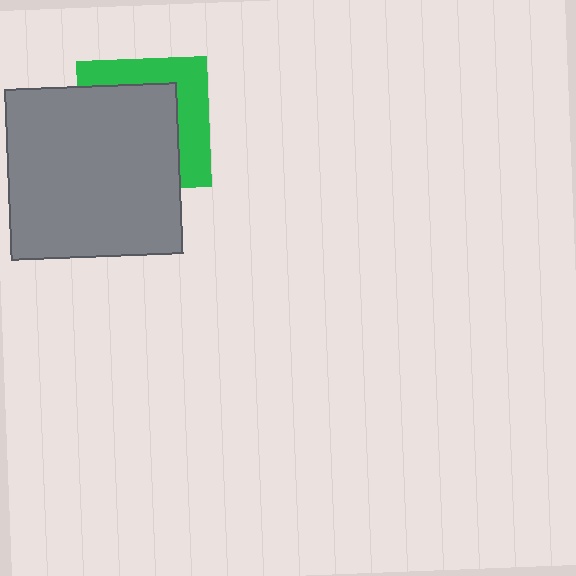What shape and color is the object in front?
The object in front is a gray square.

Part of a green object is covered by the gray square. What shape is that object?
It is a square.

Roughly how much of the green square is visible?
A small part of it is visible (roughly 37%).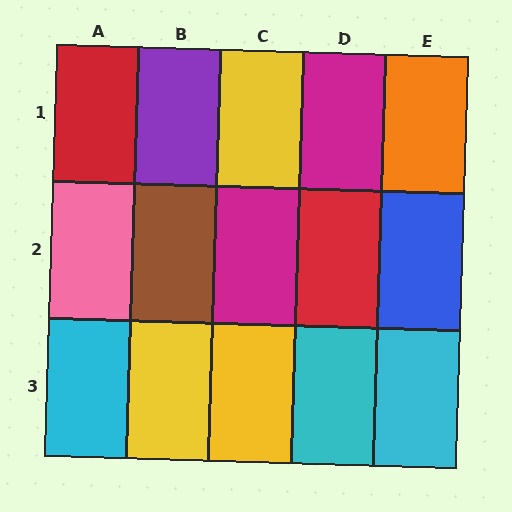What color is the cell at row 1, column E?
Orange.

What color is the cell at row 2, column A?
Pink.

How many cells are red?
2 cells are red.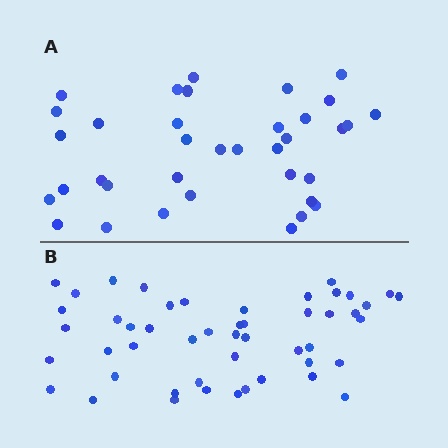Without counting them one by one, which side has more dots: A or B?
Region B (the bottom region) has more dots.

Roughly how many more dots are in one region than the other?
Region B has approximately 15 more dots than region A.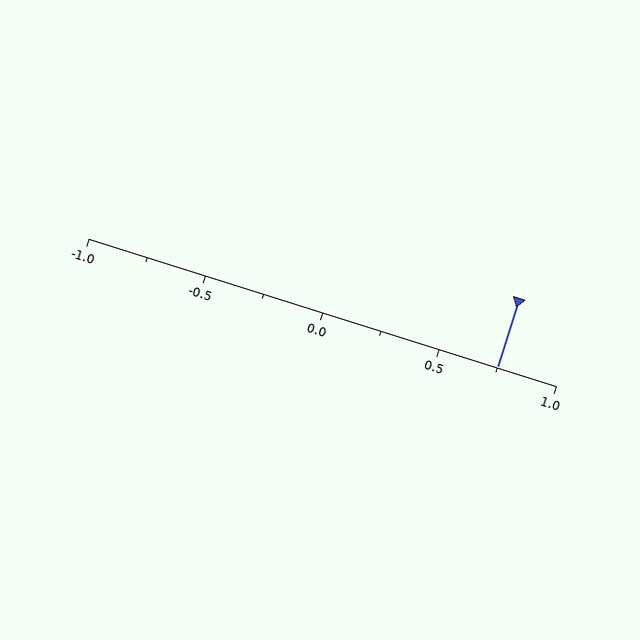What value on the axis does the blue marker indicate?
The marker indicates approximately 0.75.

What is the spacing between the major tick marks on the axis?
The major ticks are spaced 0.5 apart.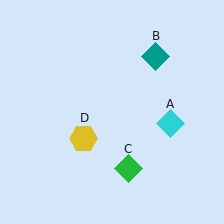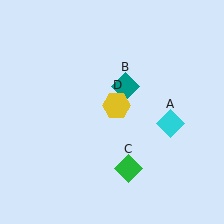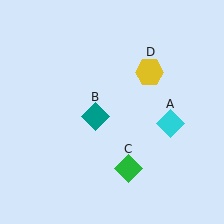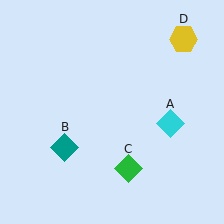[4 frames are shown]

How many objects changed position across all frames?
2 objects changed position: teal diamond (object B), yellow hexagon (object D).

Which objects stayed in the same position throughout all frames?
Cyan diamond (object A) and green diamond (object C) remained stationary.